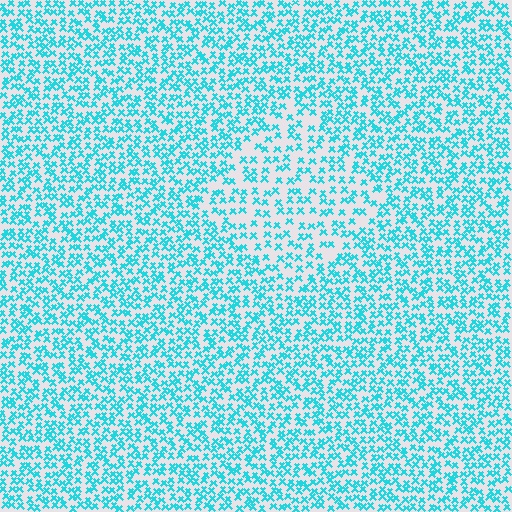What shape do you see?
I see a diamond.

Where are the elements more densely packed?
The elements are more densely packed outside the diamond boundary.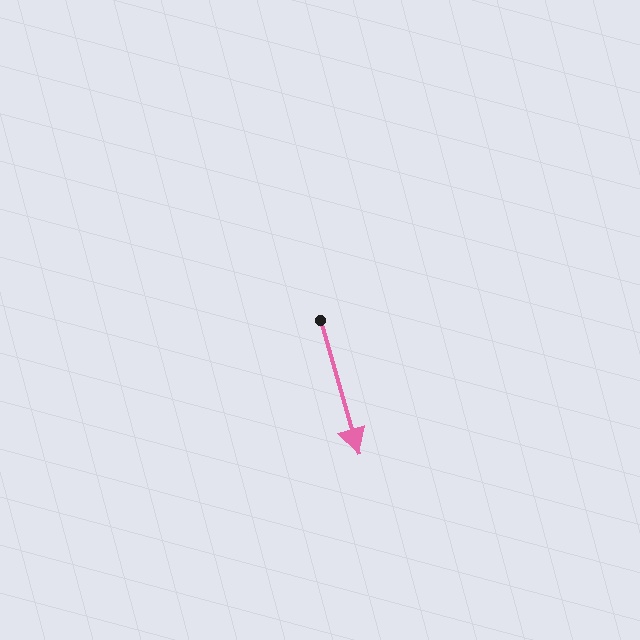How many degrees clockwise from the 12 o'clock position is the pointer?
Approximately 164 degrees.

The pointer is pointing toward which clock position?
Roughly 5 o'clock.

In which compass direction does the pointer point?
South.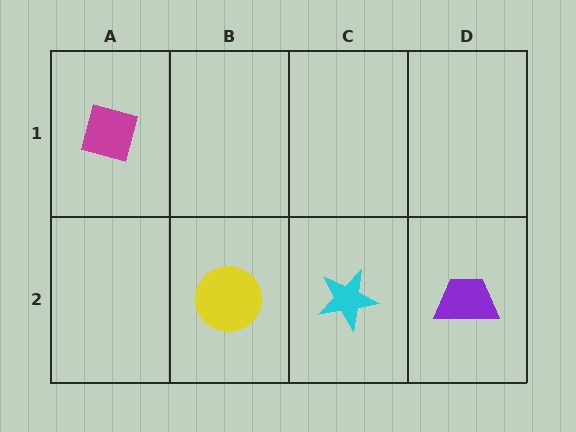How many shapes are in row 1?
1 shape.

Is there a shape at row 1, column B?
No, that cell is empty.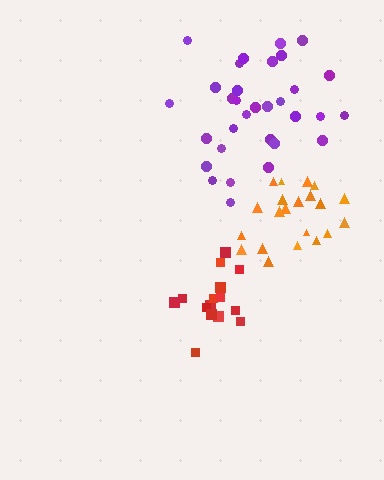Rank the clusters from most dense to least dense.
orange, red, purple.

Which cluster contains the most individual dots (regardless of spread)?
Purple (32).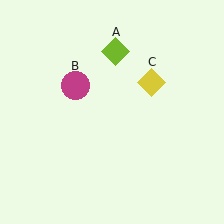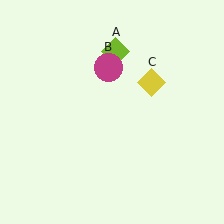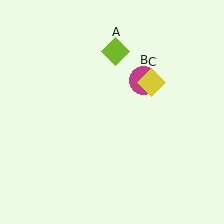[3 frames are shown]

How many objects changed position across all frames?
1 object changed position: magenta circle (object B).